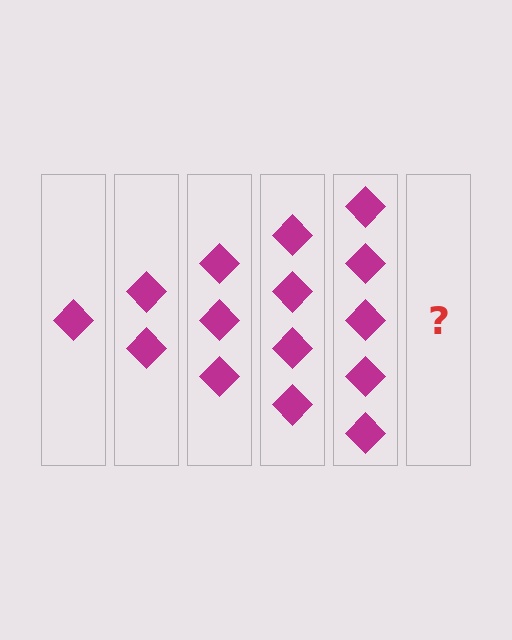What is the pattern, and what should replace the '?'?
The pattern is that each step adds one more diamond. The '?' should be 6 diamonds.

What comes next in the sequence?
The next element should be 6 diamonds.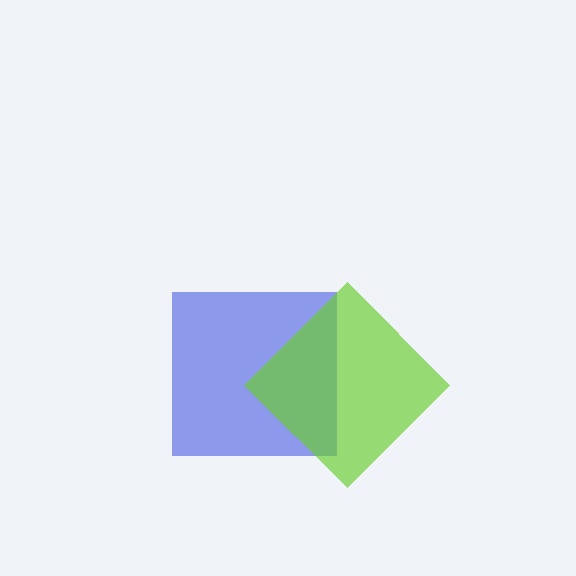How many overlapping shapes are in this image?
There are 2 overlapping shapes in the image.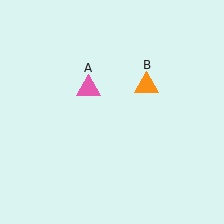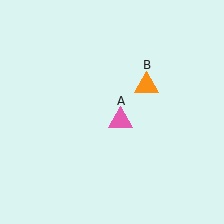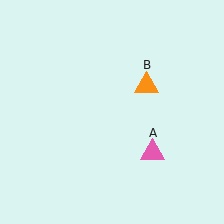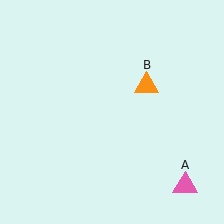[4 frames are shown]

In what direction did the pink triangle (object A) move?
The pink triangle (object A) moved down and to the right.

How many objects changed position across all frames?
1 object changed position: pink triangle (object A).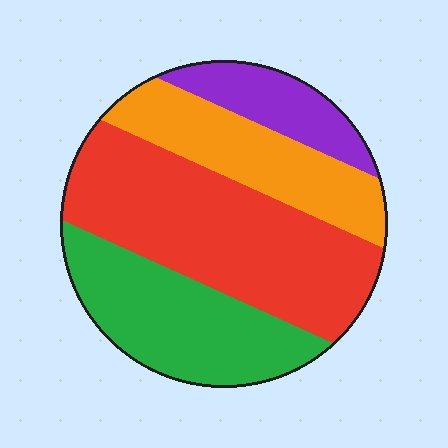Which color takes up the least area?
Purple, at roughly 10%.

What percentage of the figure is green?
Green takes up about one quarter (1/4) of the figure.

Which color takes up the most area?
Red, at roughly 40%.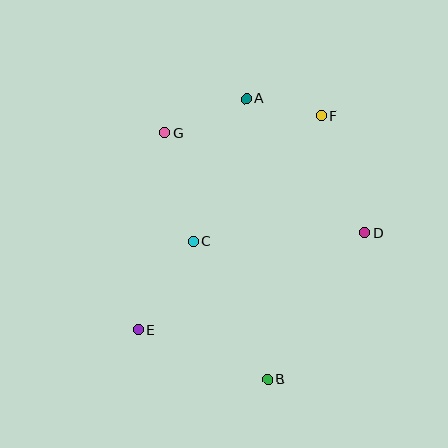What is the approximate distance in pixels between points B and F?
The distance between B and F is approximately 269 pixels.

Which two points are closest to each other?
Points A and F are closest to each other.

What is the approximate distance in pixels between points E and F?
The distance between E and F is approximately 281 pixels.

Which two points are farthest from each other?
Points A and B are farthest from each other.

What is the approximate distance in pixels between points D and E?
The distance between D and E is approximately 246 pixels.